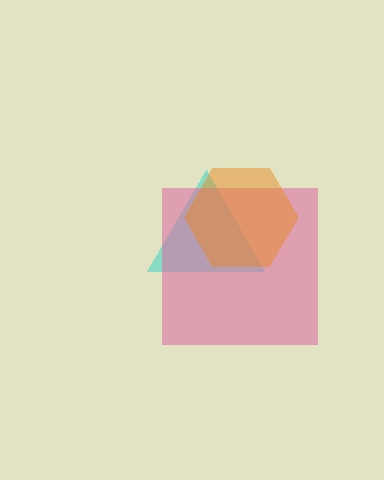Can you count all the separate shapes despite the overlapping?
Yes, there are 3 separate shapes.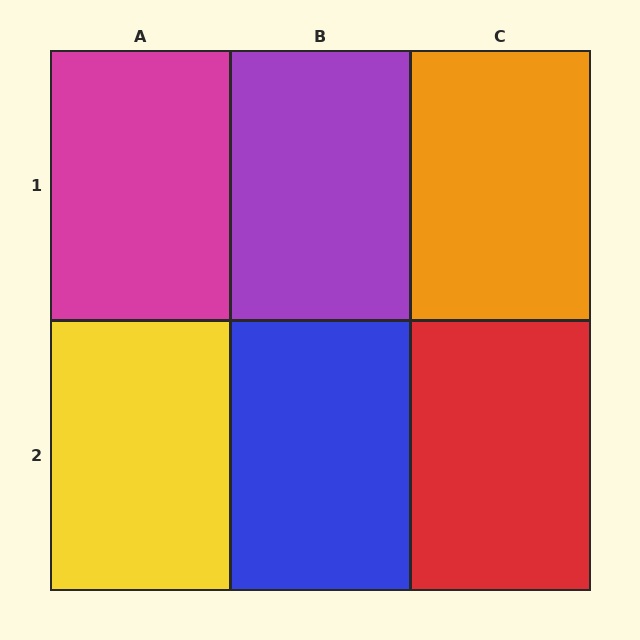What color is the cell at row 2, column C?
Red.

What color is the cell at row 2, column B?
Blue.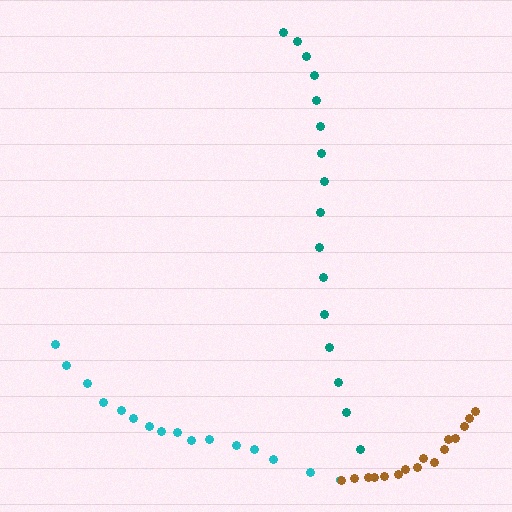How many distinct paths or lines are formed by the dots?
There are 3 distinct paths.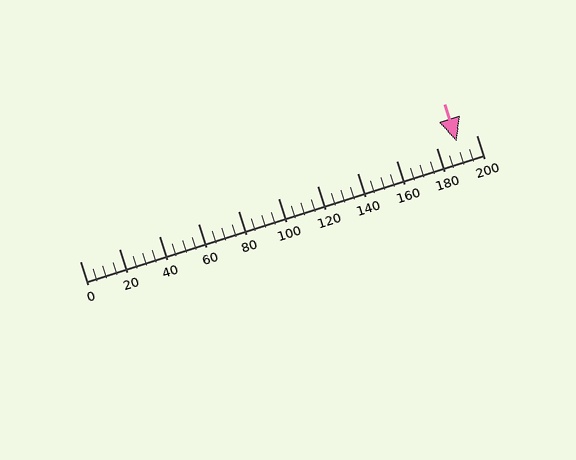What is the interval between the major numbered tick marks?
The major tick marks are spaced 20 units apart.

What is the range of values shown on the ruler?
The ruler shows values from 0 to 200.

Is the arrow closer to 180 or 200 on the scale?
The arrow is closer to 200.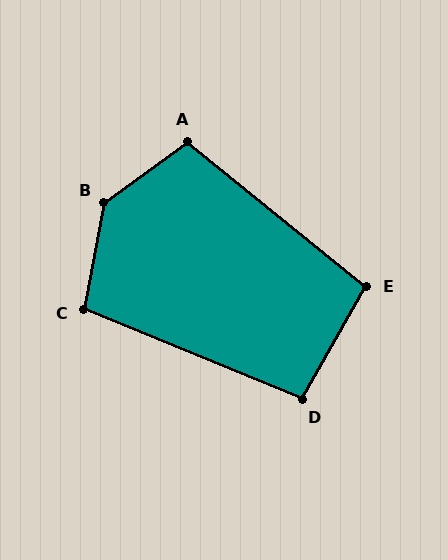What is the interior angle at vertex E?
Approximately 99 degrees (obtuse).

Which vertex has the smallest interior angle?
D, at approximately 97 degrees.